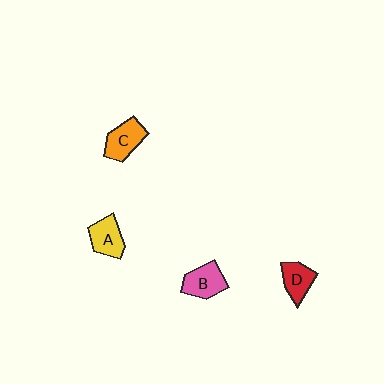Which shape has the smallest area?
Shape D (red).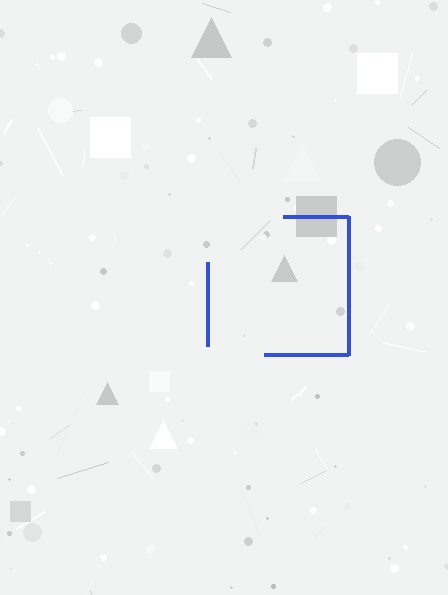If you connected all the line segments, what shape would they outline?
They would outline a square.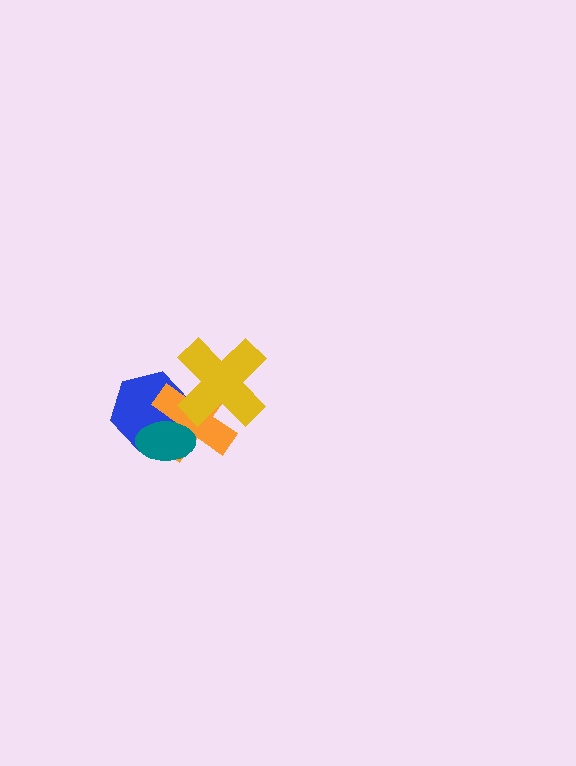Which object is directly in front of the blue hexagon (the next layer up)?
The orange cross is directly in front of the blue hexagon.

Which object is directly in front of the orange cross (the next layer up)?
The yellow cross is directly in front of the orange cross.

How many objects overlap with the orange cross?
3 objects overlap with the orange cross.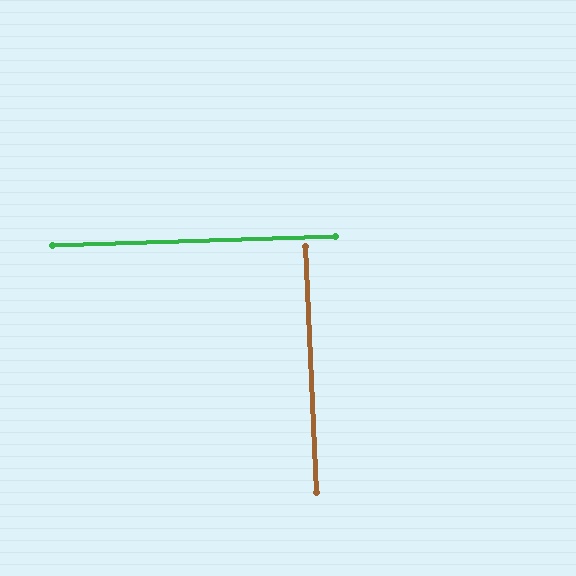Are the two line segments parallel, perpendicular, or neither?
Perpendicular — they meet at approximately 89°.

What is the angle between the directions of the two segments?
Approximately 89 degrees.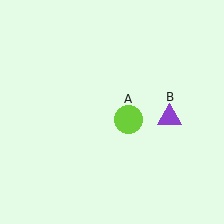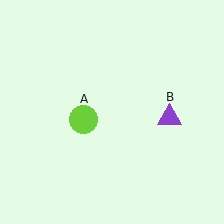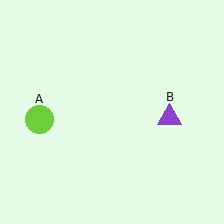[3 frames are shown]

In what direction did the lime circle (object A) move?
The lime circle (object A) moved left.